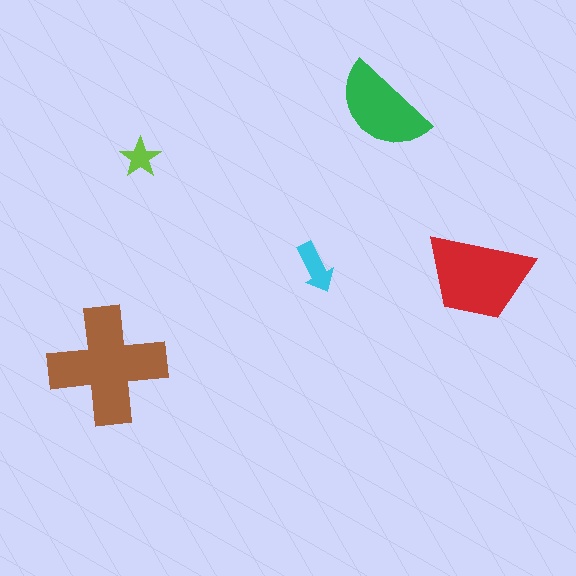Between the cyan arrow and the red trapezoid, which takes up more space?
The red trapezoid.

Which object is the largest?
The brown cross.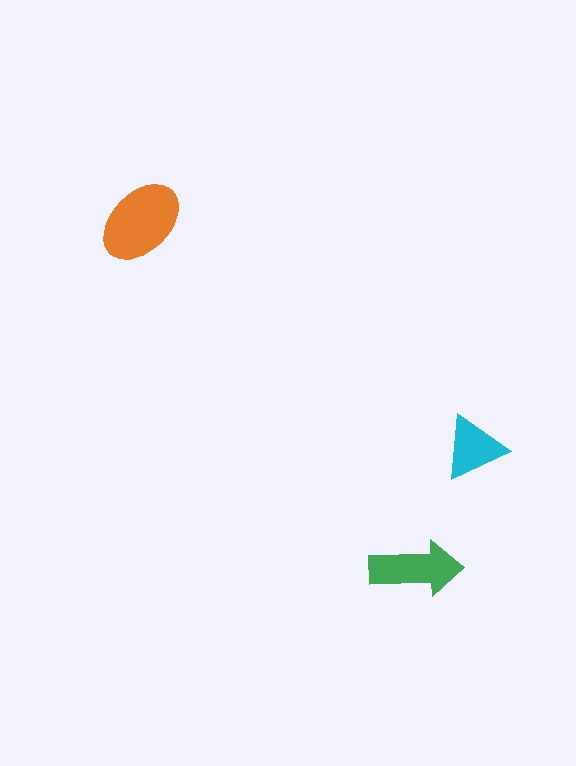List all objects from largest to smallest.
The orange ellipse, the green arrow, the cyan triangle.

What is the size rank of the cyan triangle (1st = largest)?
3rd.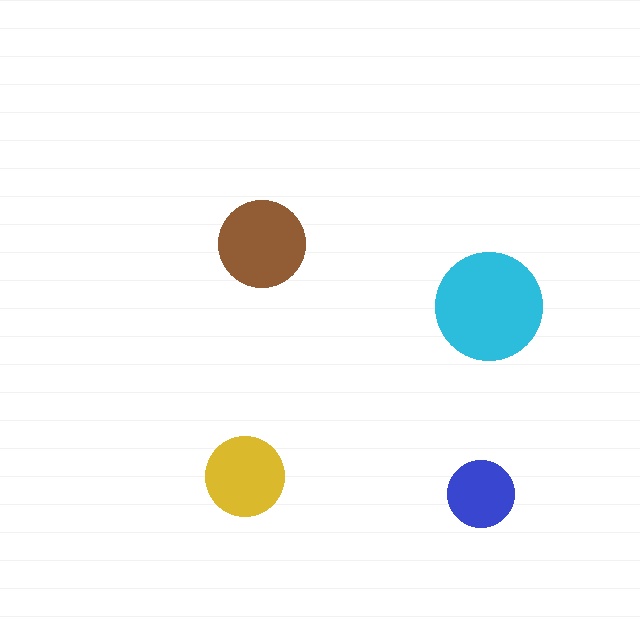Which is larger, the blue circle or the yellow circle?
The yellow one.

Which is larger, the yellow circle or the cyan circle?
The cyan one.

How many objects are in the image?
There are 4 objects in the image.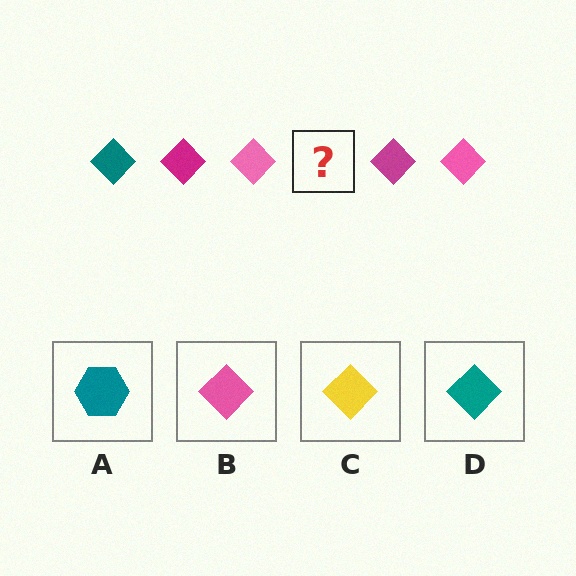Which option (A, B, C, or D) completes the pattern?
D.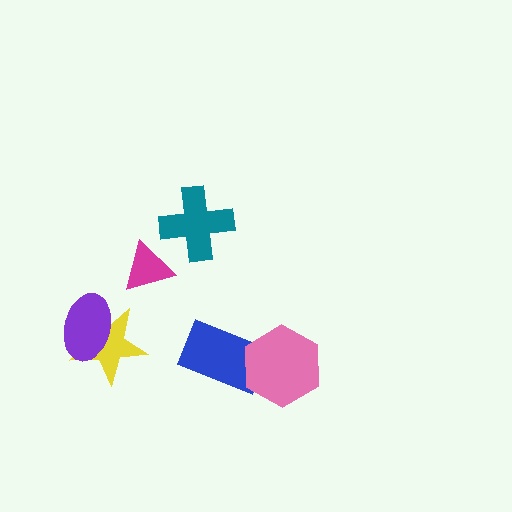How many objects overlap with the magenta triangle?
0 objects overlap with the magenta triangle.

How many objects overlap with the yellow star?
1 object overlaps with the yellow star.